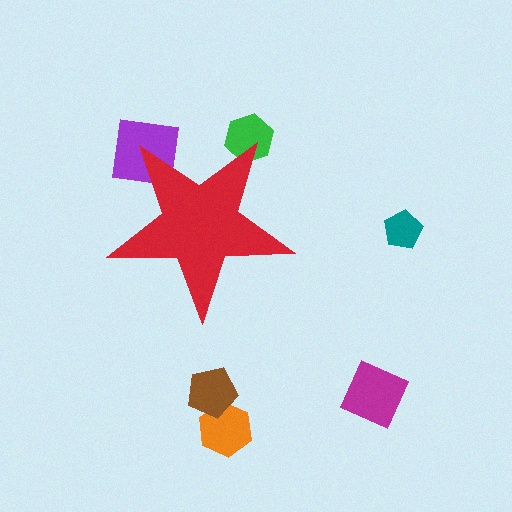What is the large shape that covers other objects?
A red star.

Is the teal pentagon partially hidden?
No, the teal pentagon is fully visible.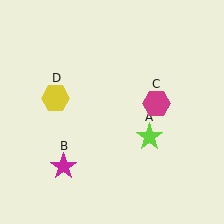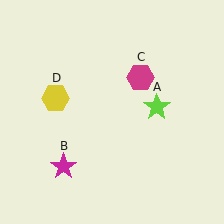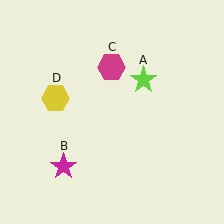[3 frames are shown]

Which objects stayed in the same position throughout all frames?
Magenta star (object B) and yellow hexagon (object D) remained stationary.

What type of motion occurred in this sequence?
The lime star (object A), magenta hexagon (object C) rotated counterclockwise around the center of the scene.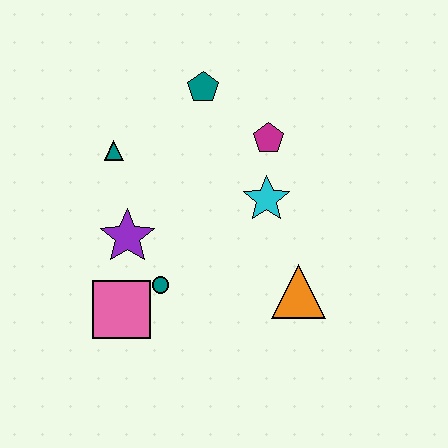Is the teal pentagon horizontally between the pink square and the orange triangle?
Yes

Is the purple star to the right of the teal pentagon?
No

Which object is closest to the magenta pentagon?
The cyan star is closest to the magenta pentagon.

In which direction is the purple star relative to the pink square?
The purple star is above the pink square.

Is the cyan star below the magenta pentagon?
Yes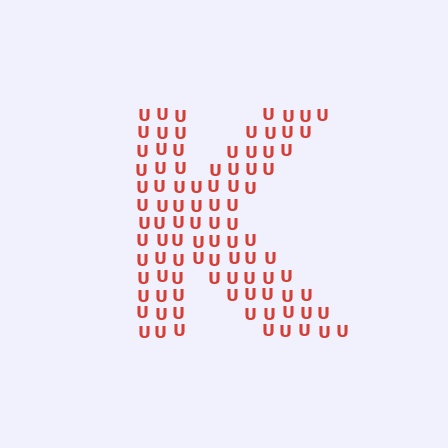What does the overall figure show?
The overall figure shows the letter K.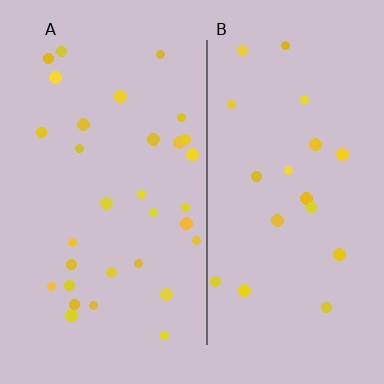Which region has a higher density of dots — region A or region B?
A (the left).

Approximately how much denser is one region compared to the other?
Approximately 1.6× — region A over region B.